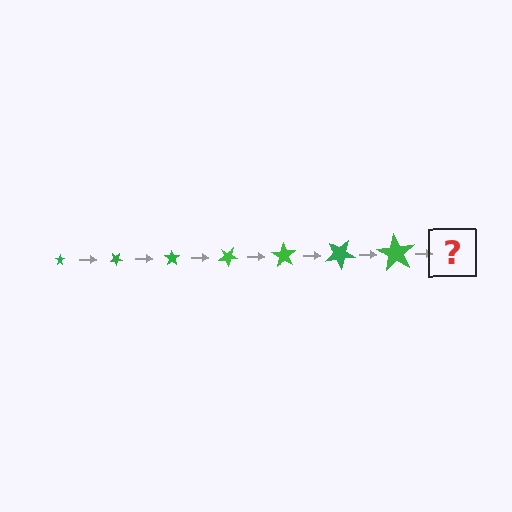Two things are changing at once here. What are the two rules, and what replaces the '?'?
The two rules are that the star grows larger each step and it rotates 35 degrees each step. The '?' should be a star, larger than the previous one and rotated 245 degrees from the start.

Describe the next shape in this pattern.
It should be a star, larger than the previous one and rotated 245 degrees from the start.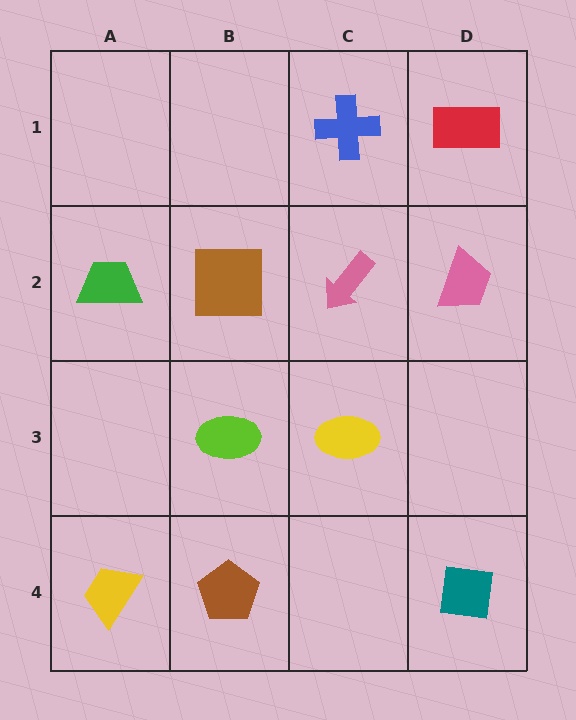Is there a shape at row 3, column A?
No, that cell is empty.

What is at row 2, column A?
A green trapezoid.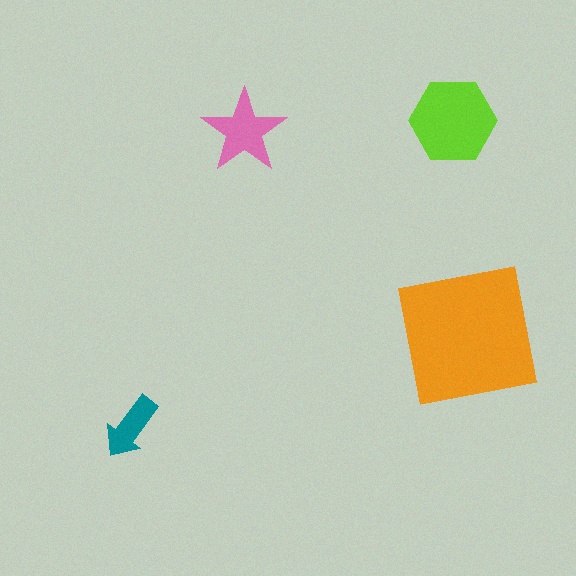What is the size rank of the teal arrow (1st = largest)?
4th.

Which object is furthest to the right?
The orange square is rightmost.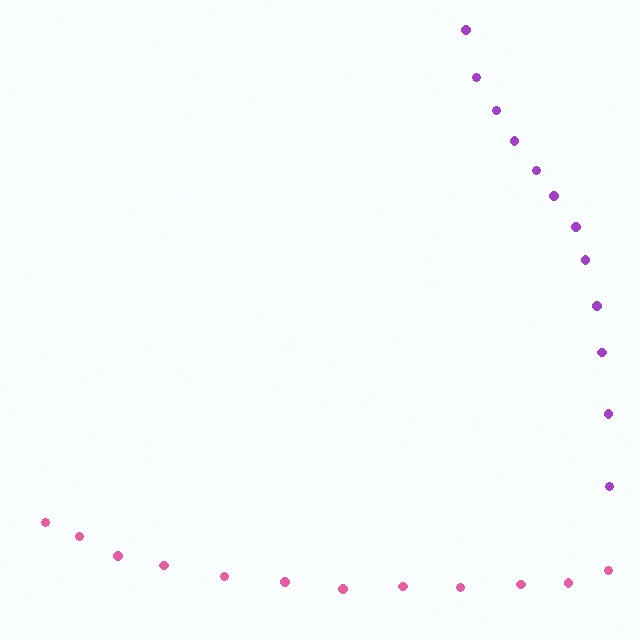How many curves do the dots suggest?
There are 2 distinct paths.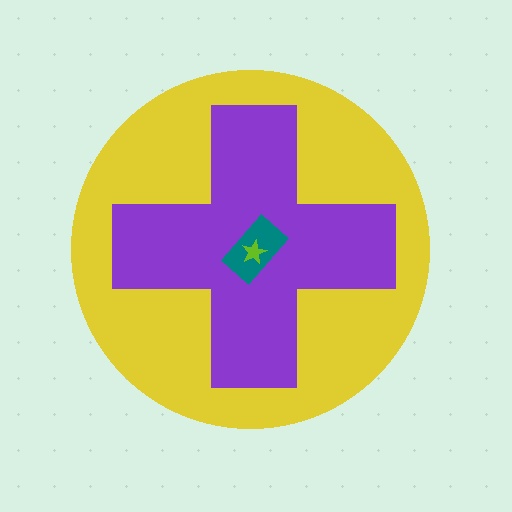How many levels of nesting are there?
4.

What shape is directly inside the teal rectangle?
The lime star.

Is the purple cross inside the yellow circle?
Yes.